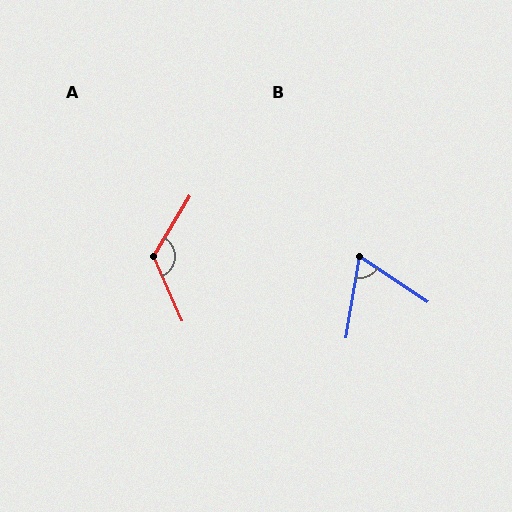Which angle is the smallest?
B, at approximately 65 degrees.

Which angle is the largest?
A, at approximately 125 degrees.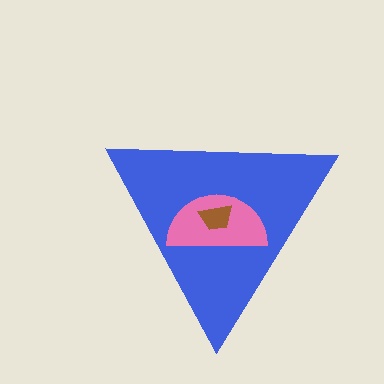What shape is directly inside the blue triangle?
The pink semicircle.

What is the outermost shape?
The blue triangle.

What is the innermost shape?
The brown trapezoid.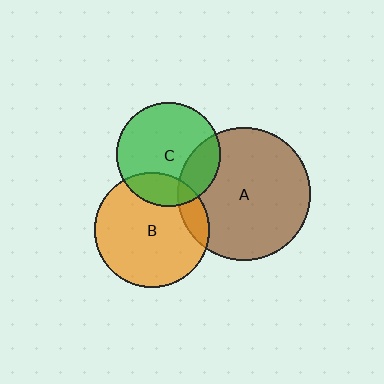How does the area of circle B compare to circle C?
Approximately 1.2 times.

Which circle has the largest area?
Circle A (brown).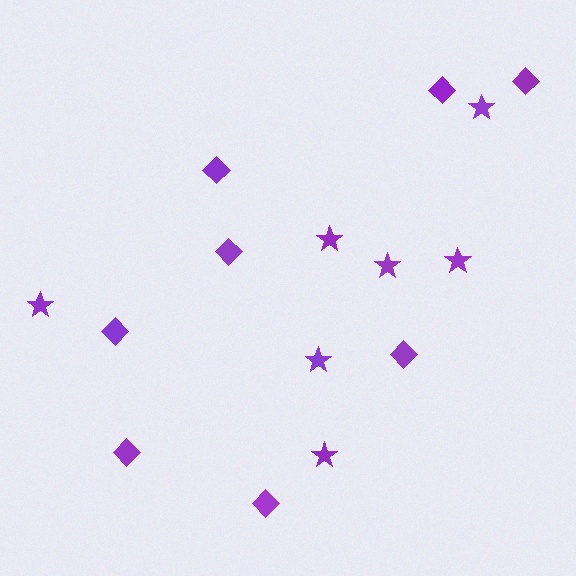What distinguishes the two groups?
There are 2 groups: one group of stars (7) and one group of diamonds (8).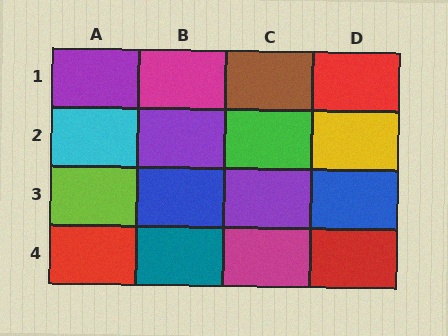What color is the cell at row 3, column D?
Blue.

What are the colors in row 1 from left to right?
Purple, magenta, brown, red.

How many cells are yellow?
1 cell is yellow.